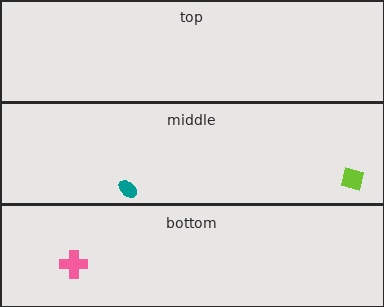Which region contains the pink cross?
The bottom region.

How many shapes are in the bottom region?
1.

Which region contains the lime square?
The middle region.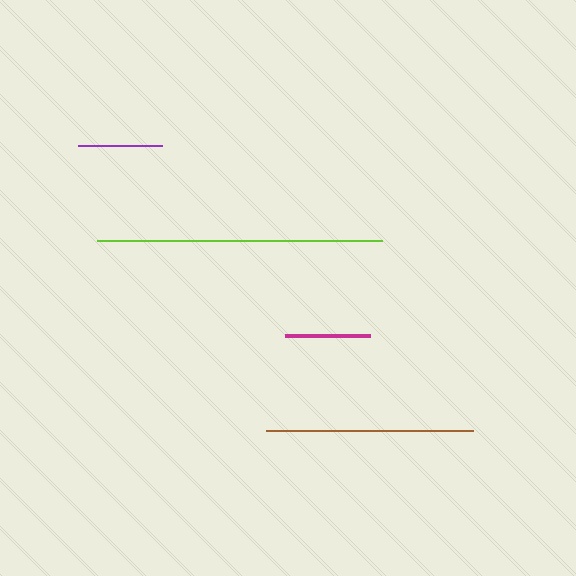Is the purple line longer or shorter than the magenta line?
The magenta line is longer than the purple line.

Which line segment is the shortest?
The purple line is the shortest at approximately 84 pixels.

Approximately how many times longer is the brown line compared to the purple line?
The brown line is approximately 2.5 times the length of the purple line.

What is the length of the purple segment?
The purple segment is approximately 84 pixels long.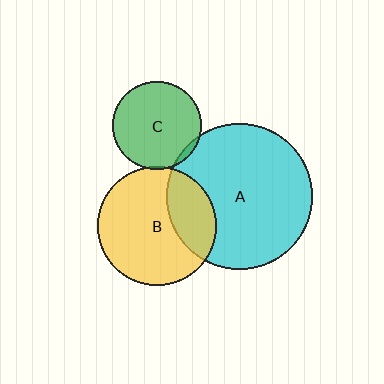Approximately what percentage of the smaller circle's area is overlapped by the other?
Approximately 5%.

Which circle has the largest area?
Circle A (cyan).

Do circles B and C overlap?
Yes.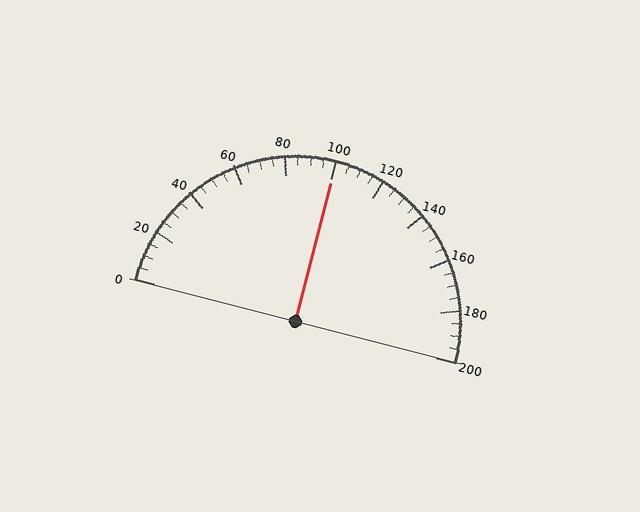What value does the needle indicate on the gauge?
The needle indicates approximately 100.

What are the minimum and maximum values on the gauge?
The gauge ranges from 0 to 200.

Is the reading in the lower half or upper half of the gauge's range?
The reading is in the upper half of the range (0 to 200).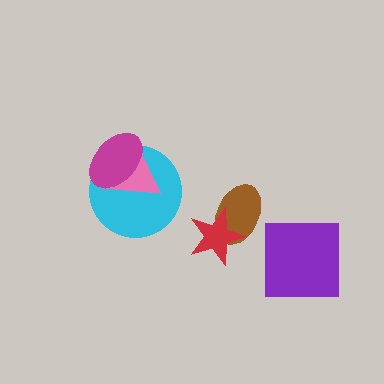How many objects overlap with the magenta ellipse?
2 objects overlap with the magenta ellipse.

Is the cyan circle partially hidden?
Yes, it is partially covered by another shape.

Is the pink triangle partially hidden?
Yes, it is partially covered by another shape.